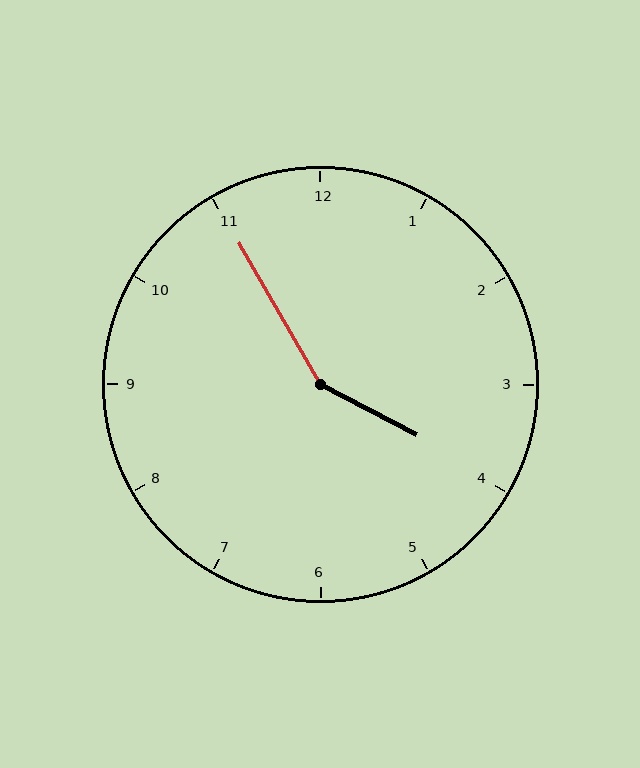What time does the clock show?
3:55.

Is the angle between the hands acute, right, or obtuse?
It is obtuse.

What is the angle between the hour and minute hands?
Approximately 148 degrees.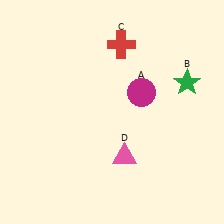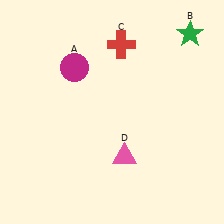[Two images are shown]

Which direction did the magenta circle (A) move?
The magenta circle (A) moved left.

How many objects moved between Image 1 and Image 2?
2 objects moved between the two images.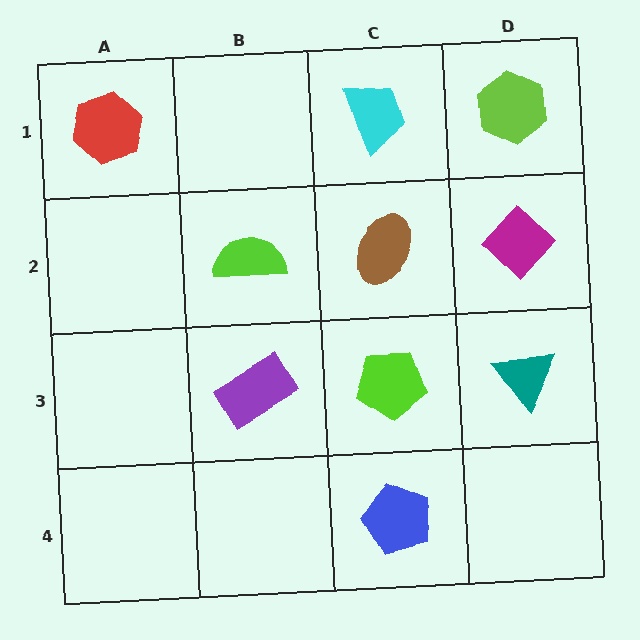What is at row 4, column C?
A blue pentagon.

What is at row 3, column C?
A lime pentagon.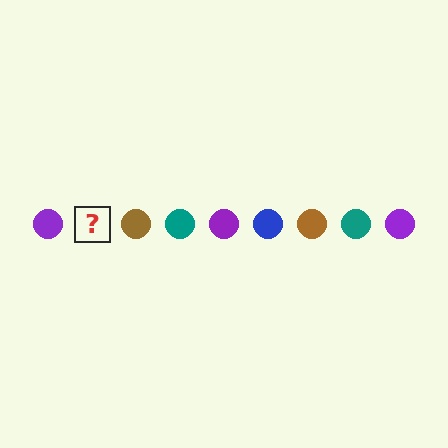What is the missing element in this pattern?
The missing element is a blue circle.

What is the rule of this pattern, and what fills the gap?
The rule is that the pattern cycles through purple, blue, brown, teal circles. The gap should be filled with a blue circle.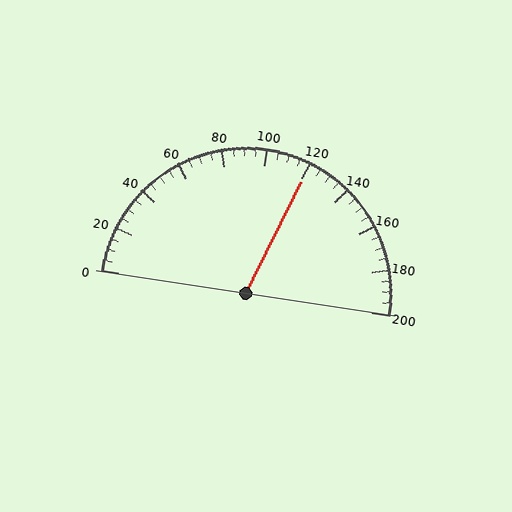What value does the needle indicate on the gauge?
The needle indicates approximately 120.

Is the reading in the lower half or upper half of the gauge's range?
The reading is in the upper half of the range (0 to 200).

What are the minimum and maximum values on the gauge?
The gauge ranges from 0 to 200.